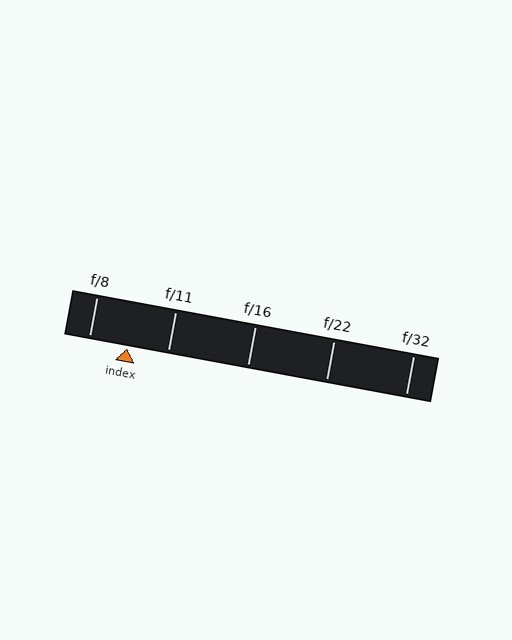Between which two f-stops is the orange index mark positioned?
The index mark is between f/8 and f/11.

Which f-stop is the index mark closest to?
The index mark is closest to f/8.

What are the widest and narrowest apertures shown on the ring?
The widest aperture shown is f/8 and the narrowest is f/32.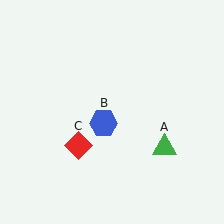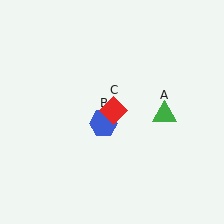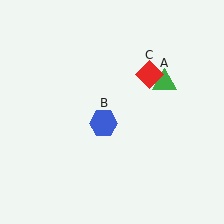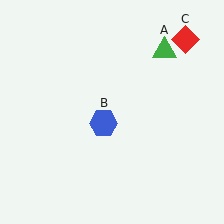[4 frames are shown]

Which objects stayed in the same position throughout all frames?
Blue hexagon (object B) remained stationary.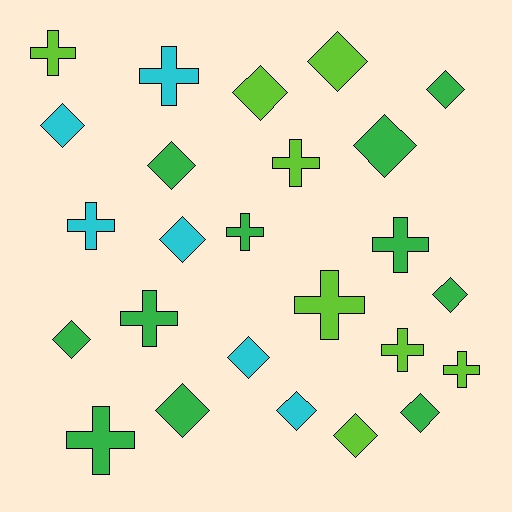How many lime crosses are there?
There are 5 lime crosses.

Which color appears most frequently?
Green, with 11 objects.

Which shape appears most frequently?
Diamond, with 14 objects.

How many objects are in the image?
There are 25 objects.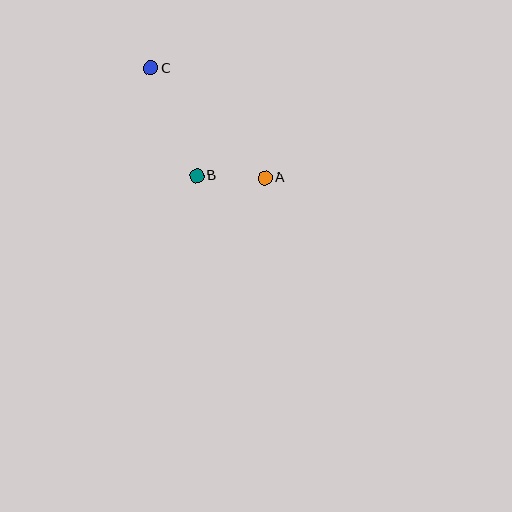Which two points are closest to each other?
Points A and B are closest to each other.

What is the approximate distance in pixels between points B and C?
The distance between B and C is approximately 117 pixels.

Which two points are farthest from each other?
Points A and C are farthest from each other.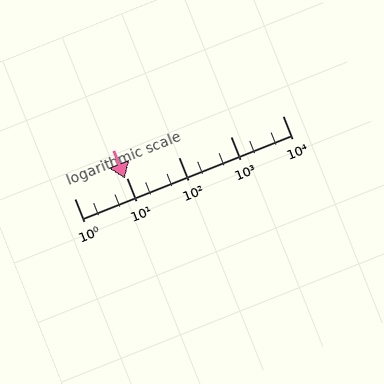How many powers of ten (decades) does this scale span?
The scale spans 4 decades, from 1 to 10000.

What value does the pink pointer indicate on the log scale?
The pointer indicates approximately 9.3.